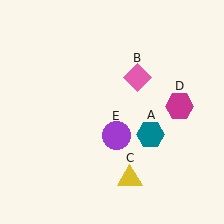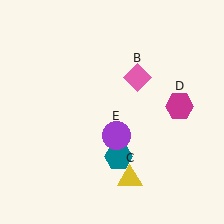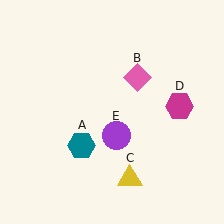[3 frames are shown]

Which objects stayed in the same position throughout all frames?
Pink diamond (object B) and yellow triangle (object C) and magenta hexagon (object D) and purple circle (object E) remained stationary.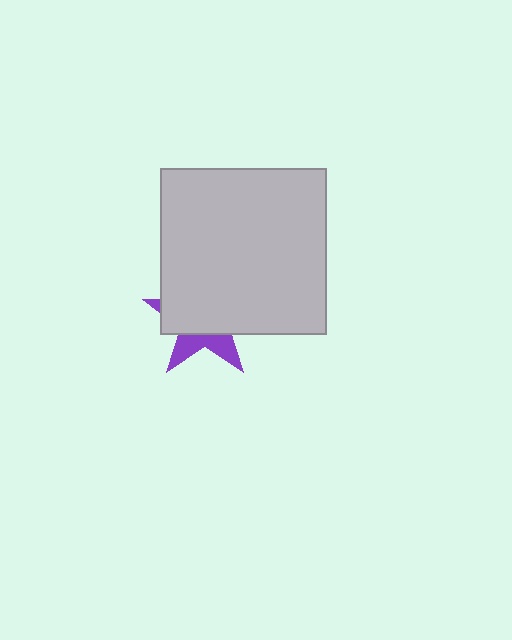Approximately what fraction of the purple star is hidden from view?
Roughly 69% of the purple star is hidden behind the light gray square.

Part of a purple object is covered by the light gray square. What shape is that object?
It is a star.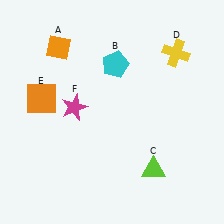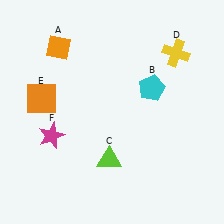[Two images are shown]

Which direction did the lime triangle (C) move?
The lime triangle (C) moved left.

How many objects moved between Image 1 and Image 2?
3 objects moved between the two images.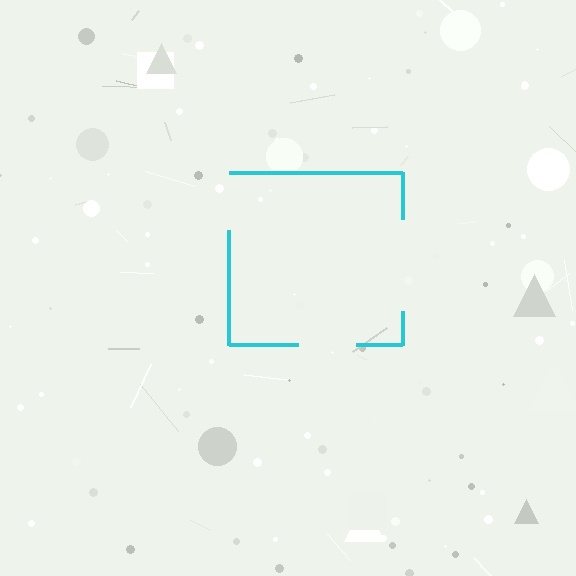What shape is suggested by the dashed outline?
The dashed outline suggests a square.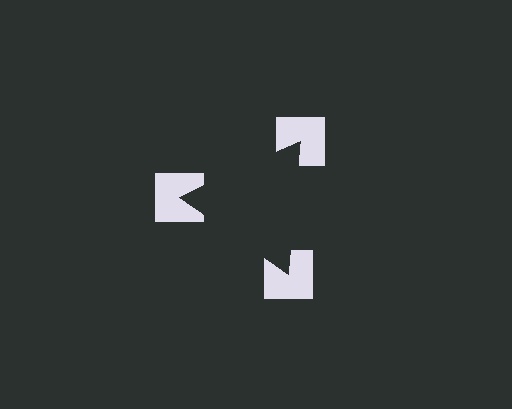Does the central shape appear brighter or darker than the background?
It typically appears slightly darker than the background, even though no actual brightness change is drawn.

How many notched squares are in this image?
There are 3 — one at each vertex of the illusory triangle.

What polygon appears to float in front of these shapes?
An illusory triangle — its edges are inferred from the aligned wedge cuts in the notched squares, not physically drawn.